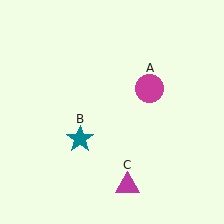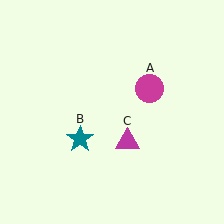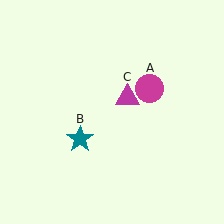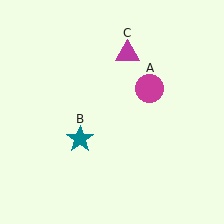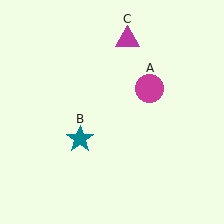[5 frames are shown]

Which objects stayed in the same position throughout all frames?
Magenta circle (object A) and teal star (object B) remained stationary.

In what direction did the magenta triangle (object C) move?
The magenta triangle (object C) moved up.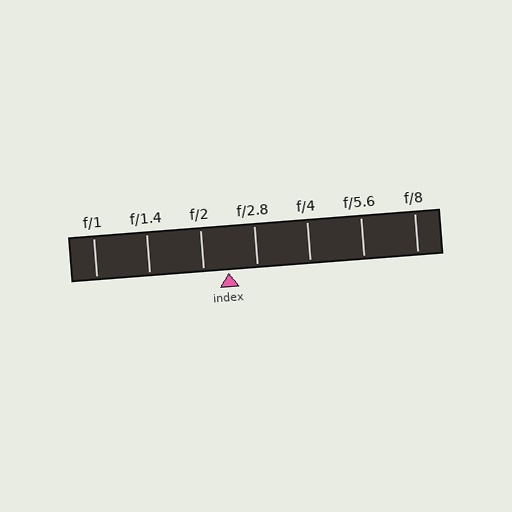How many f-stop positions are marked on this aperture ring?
There are 7 f-stop positions marked.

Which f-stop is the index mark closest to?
The index mark is closest to f/2.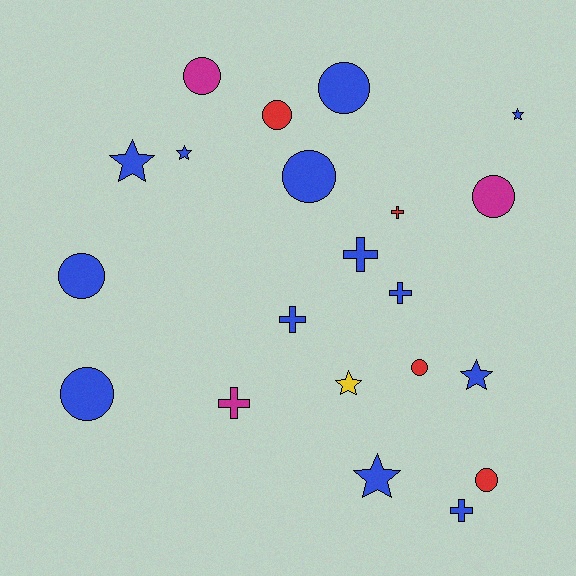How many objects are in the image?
There are 21 objects.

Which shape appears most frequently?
Circle, with 9 objects.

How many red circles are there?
There are 3 red circles.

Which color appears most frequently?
Blue, with 13 objects.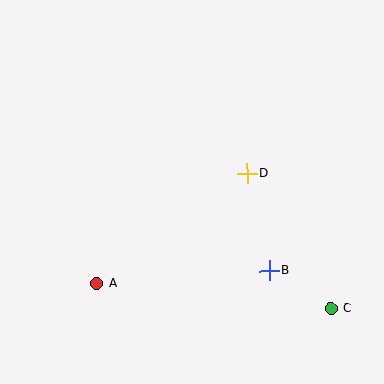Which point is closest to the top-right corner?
Point D is closest to the top-right corner.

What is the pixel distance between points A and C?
The distance between A and C is 235 pixels.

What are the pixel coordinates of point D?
Point D is at (247, 174).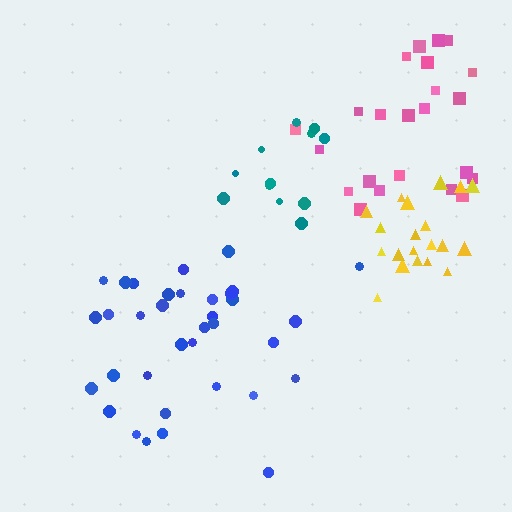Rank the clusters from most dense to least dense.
yellow, teal, blue, pink.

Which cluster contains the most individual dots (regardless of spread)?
Blue (35).